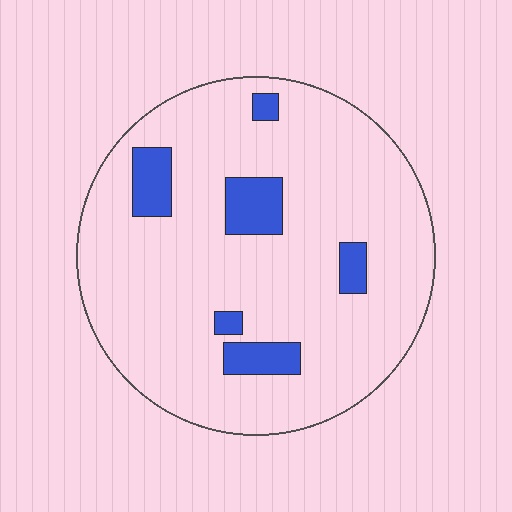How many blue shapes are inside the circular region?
6.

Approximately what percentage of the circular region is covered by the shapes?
Approximately 10%.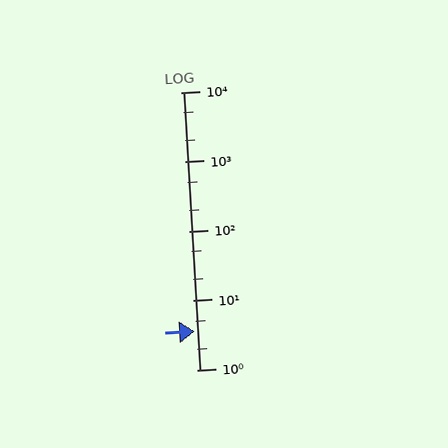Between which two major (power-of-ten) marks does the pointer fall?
The pointer is between 1 and 10.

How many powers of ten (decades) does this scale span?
The scale spans 4 decades, from 1 to 10000.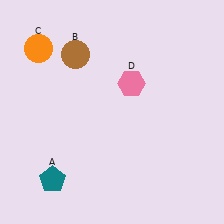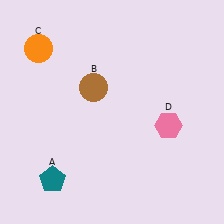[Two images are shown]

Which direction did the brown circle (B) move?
The brown circle (B) moved down.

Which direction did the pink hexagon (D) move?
The pink hexagon (D) moved down.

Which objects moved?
The objects that moved are: the brown circle (B), the pink hexagon (D).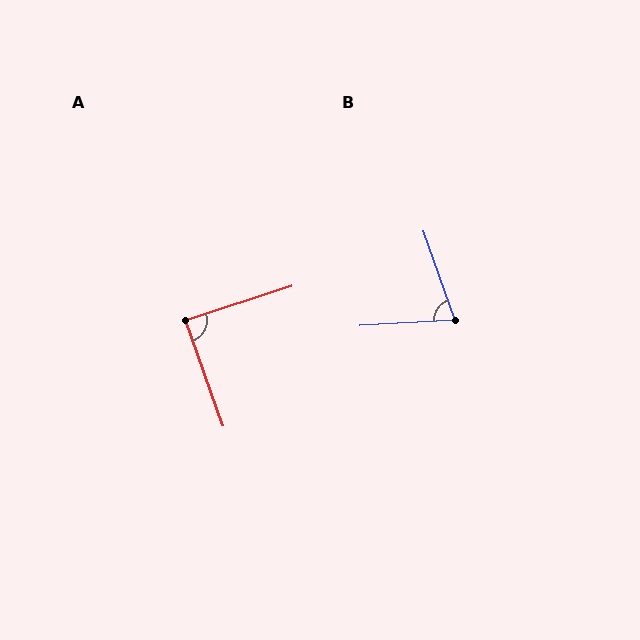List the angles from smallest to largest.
B (74°), A (89°).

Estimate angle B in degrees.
Approximately 74 degrees.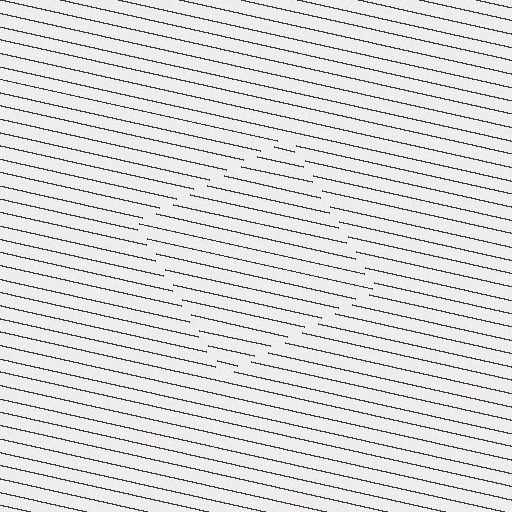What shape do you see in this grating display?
An illusory square. The interior of the shape contains the same grating, shifted by half a period — the contour is defined by the phase discontinuity where line-ends from the inner and outer gratings abut.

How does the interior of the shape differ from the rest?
The interior of the shape contains the same grating, shifted by half a period — the contour is defined by the phase discontinuity where line-ends from the inner and outer gratings abut.